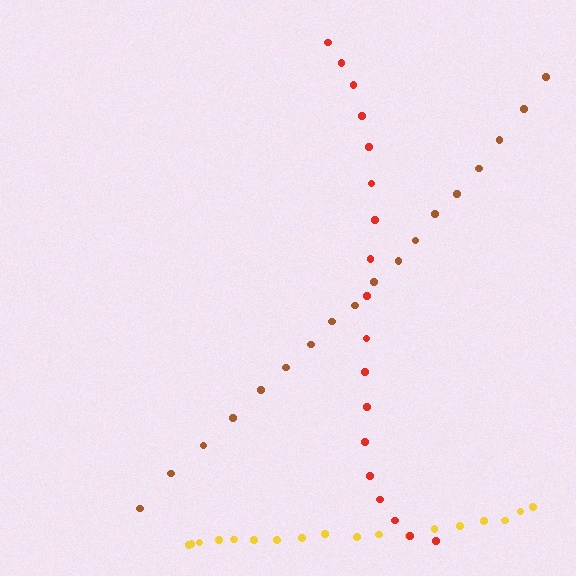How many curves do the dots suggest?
There are 3 distinct paths.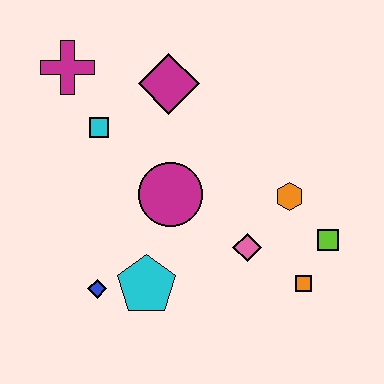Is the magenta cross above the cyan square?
Yes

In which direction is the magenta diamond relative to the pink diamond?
The magenta diamond is above the pink diamond.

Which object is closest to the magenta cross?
The cyan square is closest to the magenta cross.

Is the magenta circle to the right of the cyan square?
Yes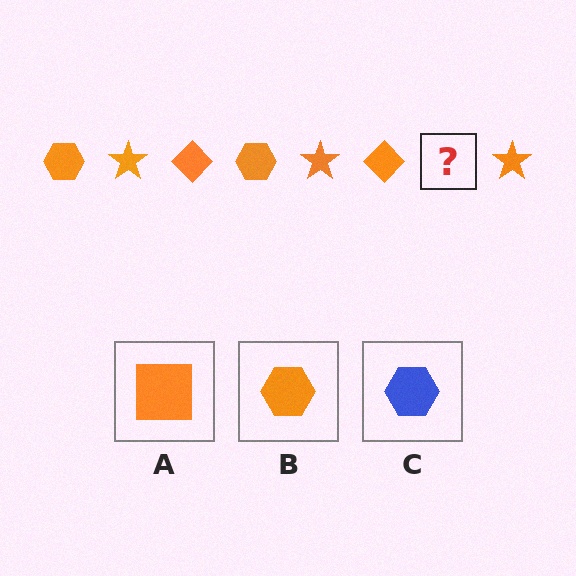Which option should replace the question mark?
Option B.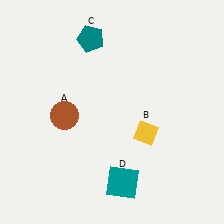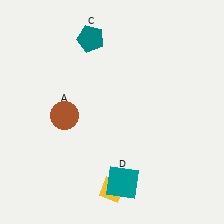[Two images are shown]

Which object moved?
The yellow diamond (B) moved down.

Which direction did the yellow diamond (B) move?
The yellow diamond (B) moved down.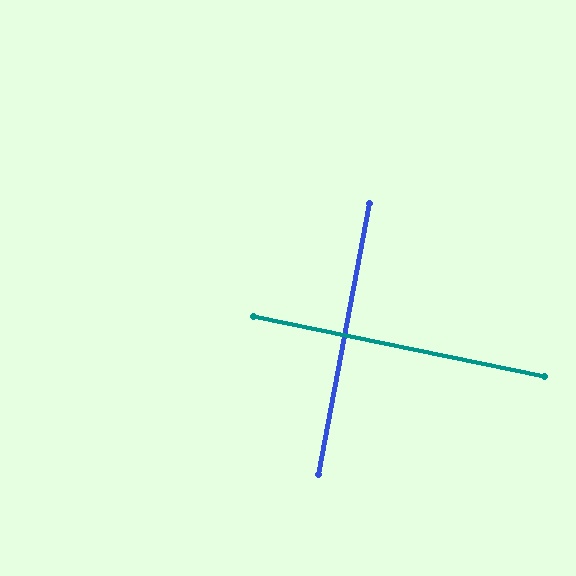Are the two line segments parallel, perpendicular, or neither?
Perpendicular — they meet at approximately 89°.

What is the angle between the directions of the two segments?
Approximately 89 degrees.